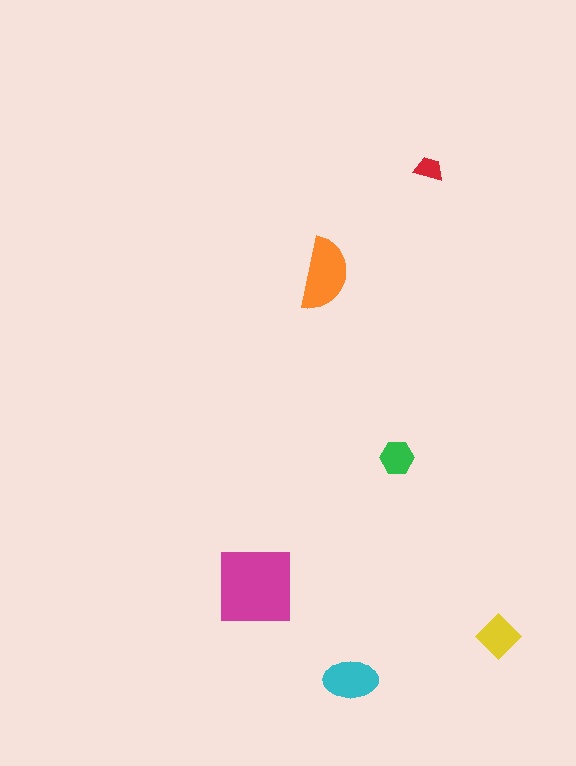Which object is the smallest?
The red trapezoid.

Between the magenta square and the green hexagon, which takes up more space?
The magenta square.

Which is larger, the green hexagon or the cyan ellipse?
The cyan ellipse.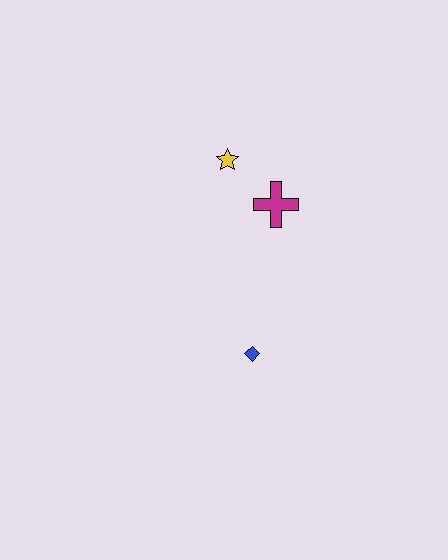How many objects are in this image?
There are 3 objects.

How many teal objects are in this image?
There are no teal objects.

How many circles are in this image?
There are no circles.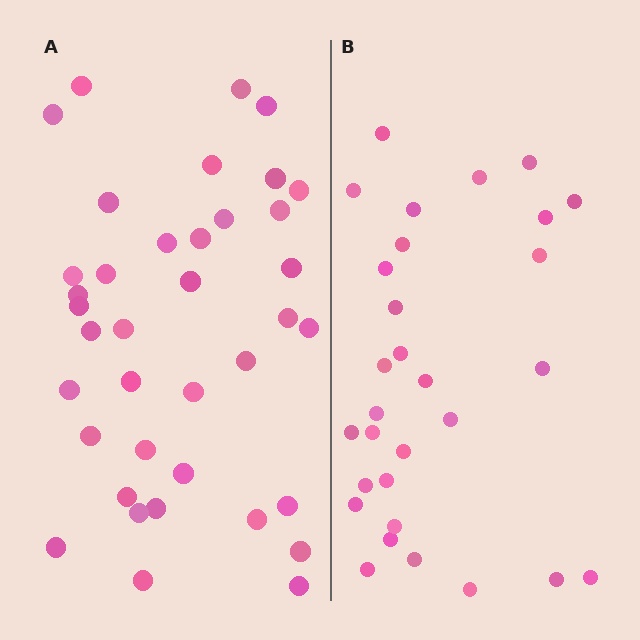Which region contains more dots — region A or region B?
Region A (the left region) has more dots.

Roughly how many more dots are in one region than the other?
Region A has roughly 8 or so more dots than region B.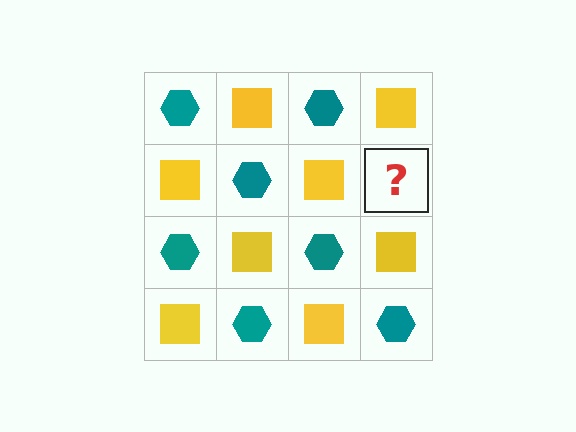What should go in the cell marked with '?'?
The missing cell should contain a teal hexagon.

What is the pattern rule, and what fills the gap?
The rule is that it alternates teal hexagon and yellow square in a checkerboard pattern. The gap should be filled with a teal hexagon.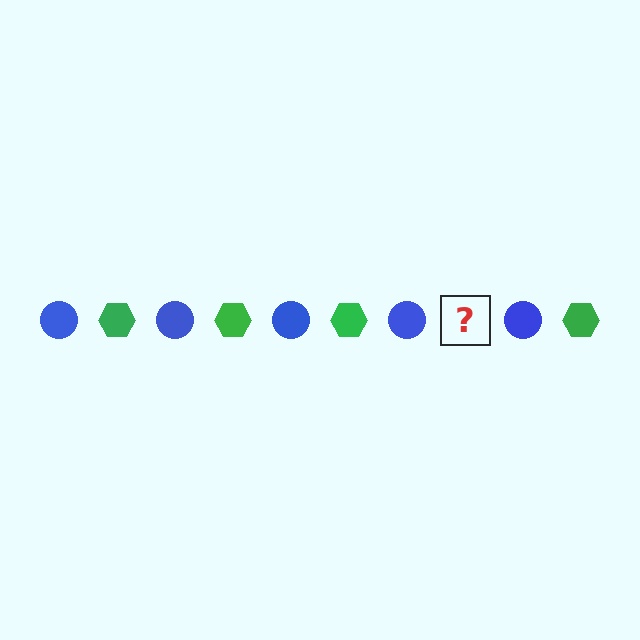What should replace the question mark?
The question mark should be replaced with a green hexagon.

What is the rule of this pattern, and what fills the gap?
The rule is that the pattern alternates between blue circle and green hexagon. The gap should be filled with a green hexagon.